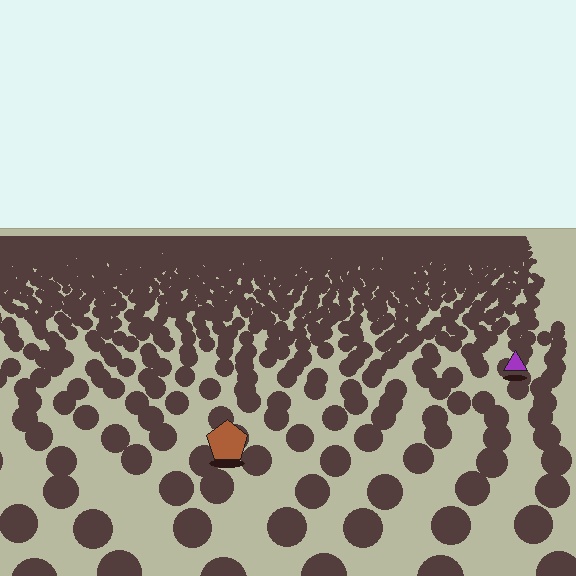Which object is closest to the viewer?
The brown pentagon is closest. The texture marks near it are larger and more spread out.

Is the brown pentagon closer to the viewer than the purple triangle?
Yes. The brown pentagon is closer — you can tell from the texture gradient: the ground texture is coarser near it.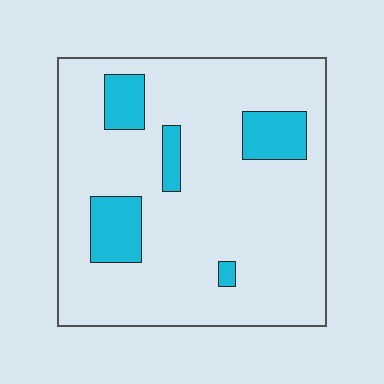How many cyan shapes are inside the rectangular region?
5.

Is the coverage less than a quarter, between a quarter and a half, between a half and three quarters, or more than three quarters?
Less than a quarter.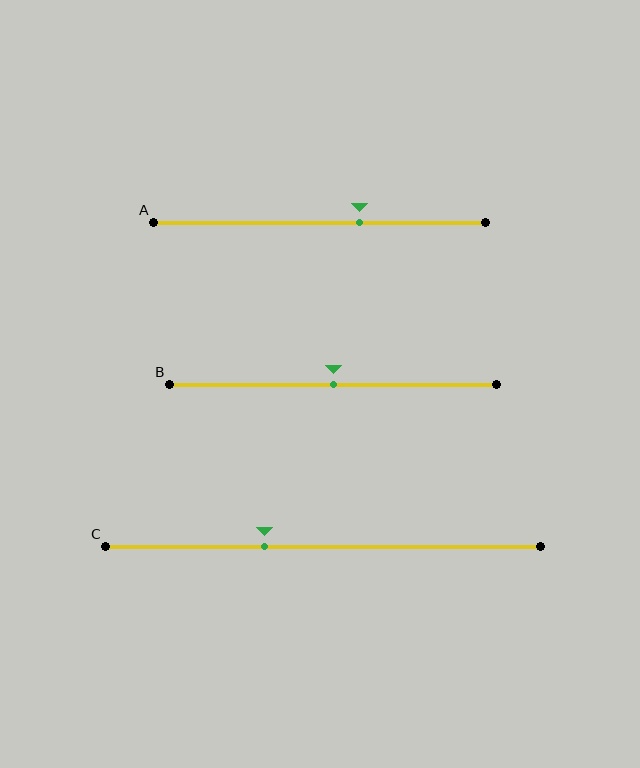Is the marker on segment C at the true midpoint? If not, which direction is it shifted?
No, the marker on segment C is shifted to the left by about 13% of the segment length.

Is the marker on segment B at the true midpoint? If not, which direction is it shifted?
Yes, the marker on segment B is at the true midpoint.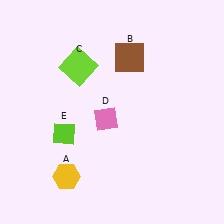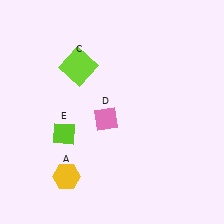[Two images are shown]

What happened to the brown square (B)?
The brown square (B) was removed in Image 2. It was in the top-right area of Image 1.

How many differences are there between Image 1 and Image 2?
There is 1 difference between the two images.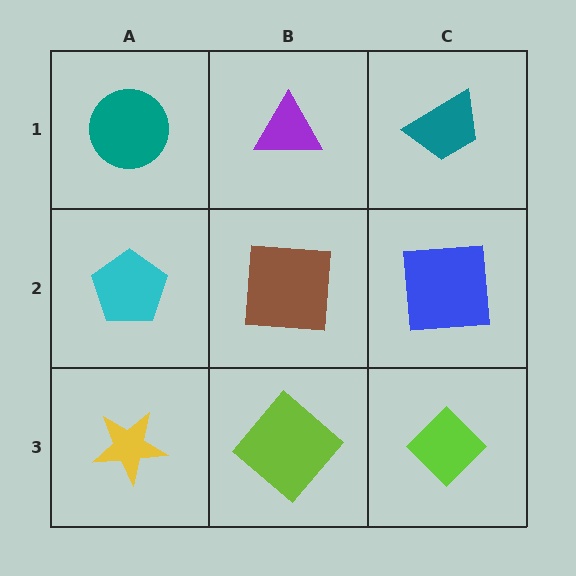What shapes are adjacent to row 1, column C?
A blue square (row 2, column C), a purple triangle (row 1, column B).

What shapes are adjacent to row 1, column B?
A brown square (row 2, column B), a teal circle (row 1, column A), a teal trapezoid (row 1, column C).